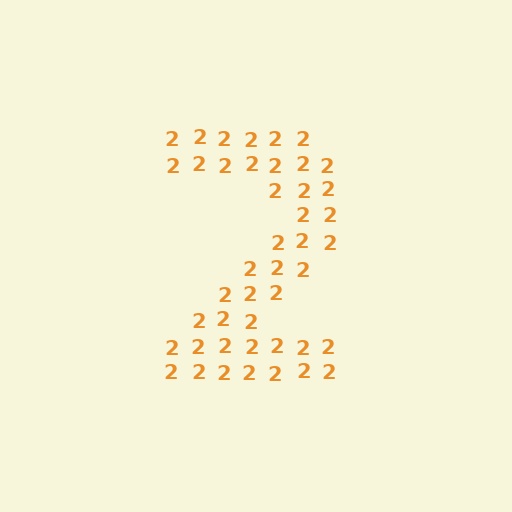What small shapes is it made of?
It is made of small digit 2's.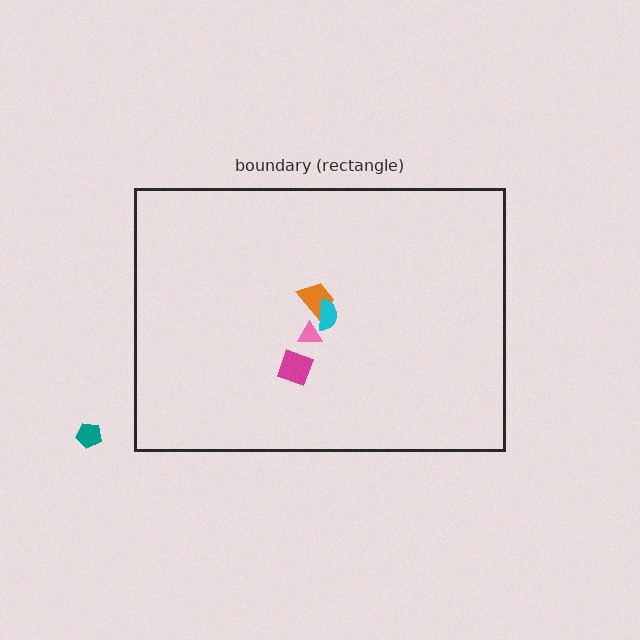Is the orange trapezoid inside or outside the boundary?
Inside.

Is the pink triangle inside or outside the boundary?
Inside.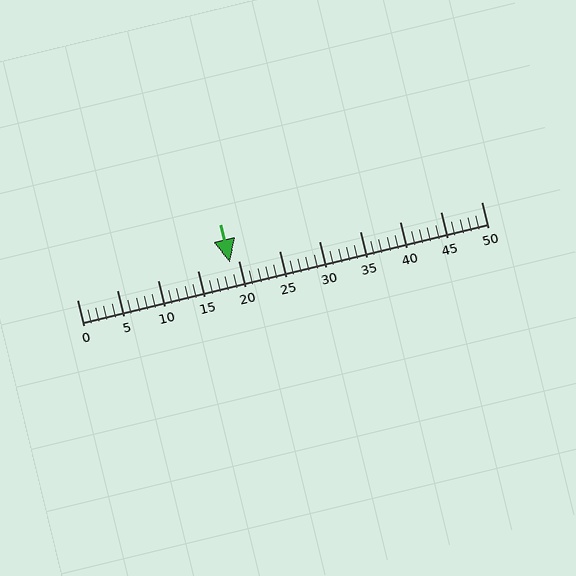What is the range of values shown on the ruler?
The ruler shows values from 0 to 50.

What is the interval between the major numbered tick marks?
The major tick marks are spaced 5 units apart.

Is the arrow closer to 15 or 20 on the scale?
The arrow is closer to 20.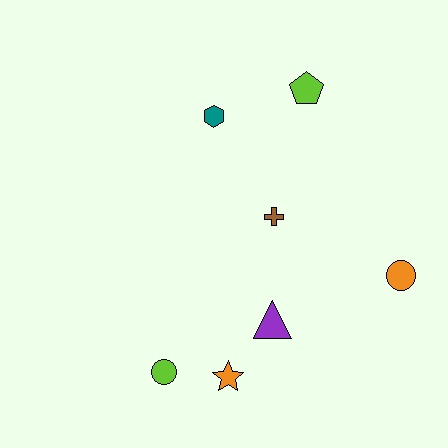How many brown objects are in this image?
There is 1 brown object.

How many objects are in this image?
There are 7 objects.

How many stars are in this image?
There is 1 star.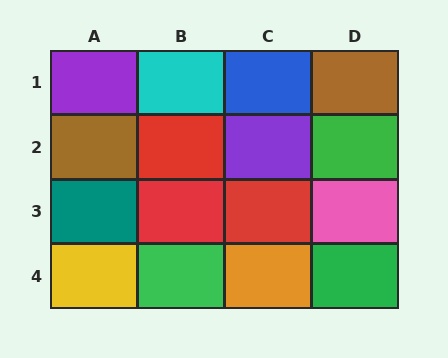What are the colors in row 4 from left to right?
Yellow, green, orange, green.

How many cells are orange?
1 cell is orange.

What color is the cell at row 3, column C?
Red.